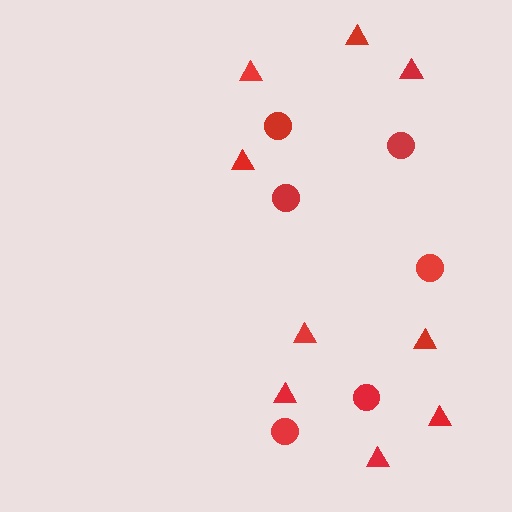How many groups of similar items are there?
There are 2 groups: one group of triangles (9) and one group of circles (6).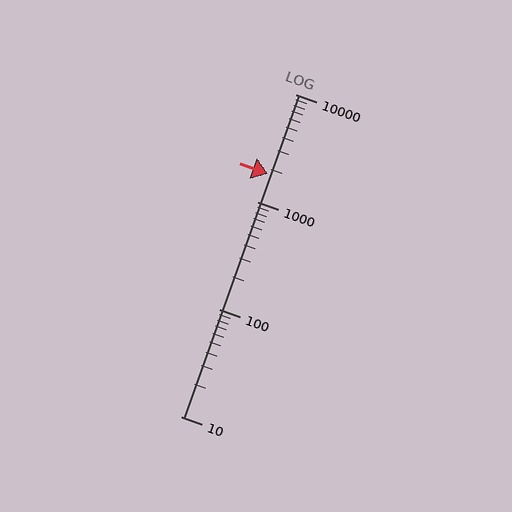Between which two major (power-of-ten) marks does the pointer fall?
The pointer is between 1000 and 10000.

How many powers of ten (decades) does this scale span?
The scale spans 3 decades, from 10 to 10000.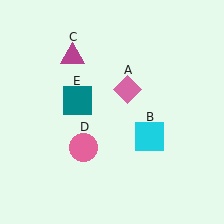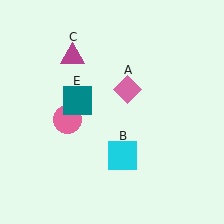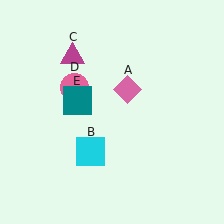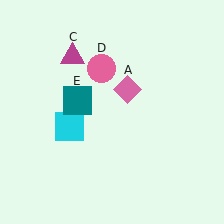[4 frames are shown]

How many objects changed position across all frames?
2 objects changed position: cyan square (object B), pink circle (object D).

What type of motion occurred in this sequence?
The cyan square (object B), pink circle (object D) rotated clockwise around the center of the scene.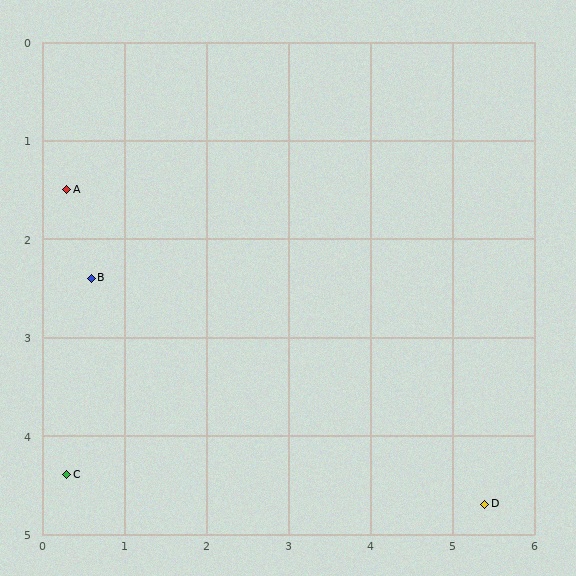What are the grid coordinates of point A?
Point A is at approximately (0.3, 1.5).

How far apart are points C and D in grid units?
Points C and D are about 5.1 grid units apart.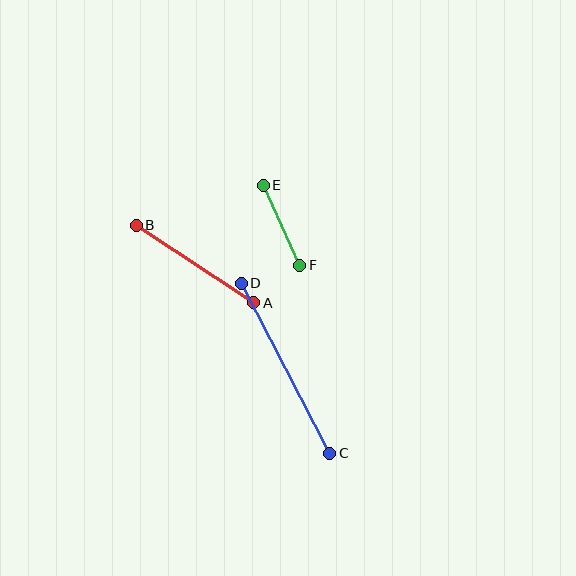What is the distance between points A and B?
The distance is approximately 141 pixels.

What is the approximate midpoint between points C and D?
The midpoint is at approximately (285, 368) pixels.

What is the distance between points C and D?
The distance is approximately 192 pixels.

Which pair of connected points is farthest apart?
Points C and D are farthest apart.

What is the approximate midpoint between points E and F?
The midpoint is at approximately (282, 225) pixels.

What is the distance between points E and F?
The distance is approximately 88 pixels.